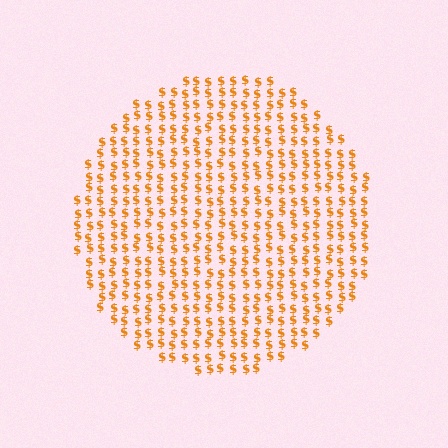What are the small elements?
The small elements are dollar signs.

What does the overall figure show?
The overall figure shows a circle.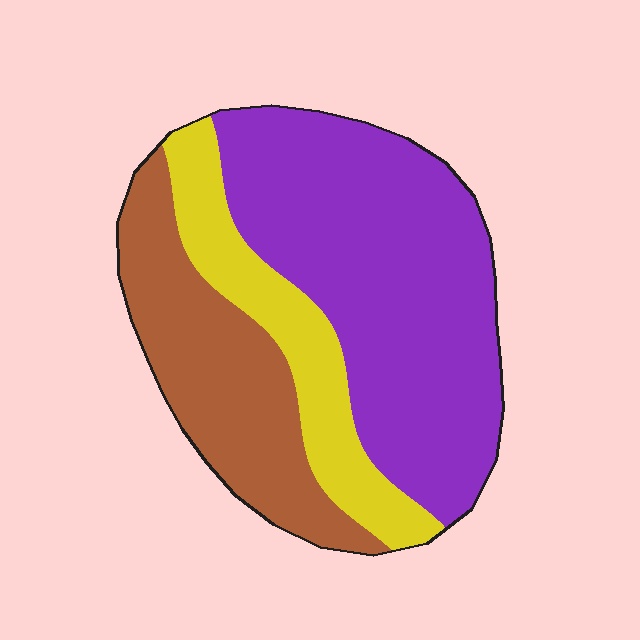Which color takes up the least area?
Yellow, at roughly 20%.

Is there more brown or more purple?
Purple.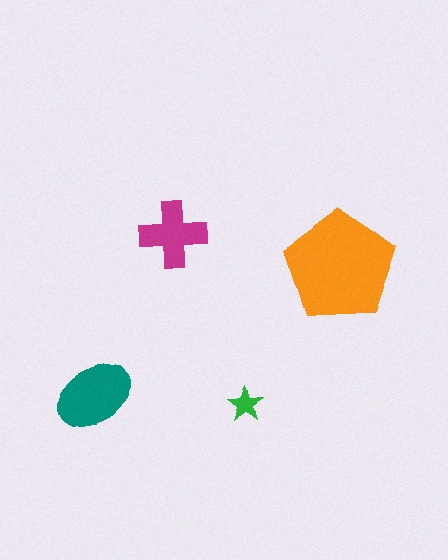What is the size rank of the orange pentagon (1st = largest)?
1st.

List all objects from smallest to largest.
The green star, the magenta cross, the teal ellipse, the orange pentagon.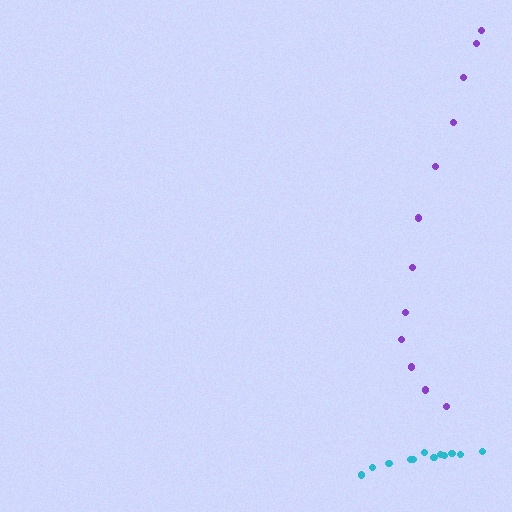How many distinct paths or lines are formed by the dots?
There are 2 distinct paths.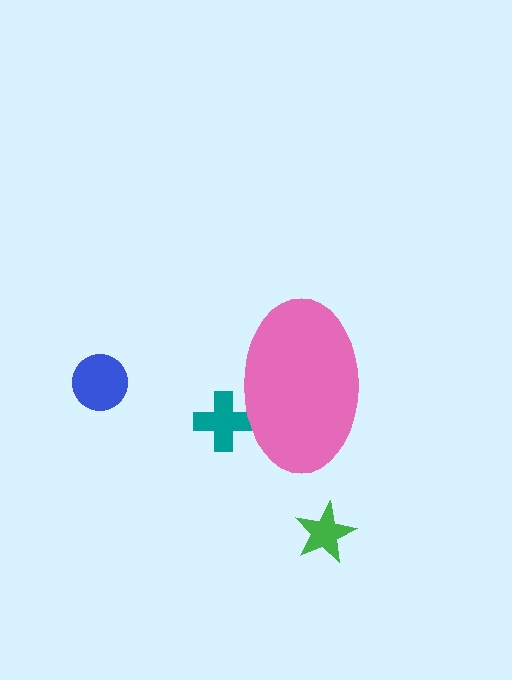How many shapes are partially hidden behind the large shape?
1 shape is partially hidden.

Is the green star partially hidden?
No, the green star is fully visible.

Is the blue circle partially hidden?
No, the blue circle is fully visible.